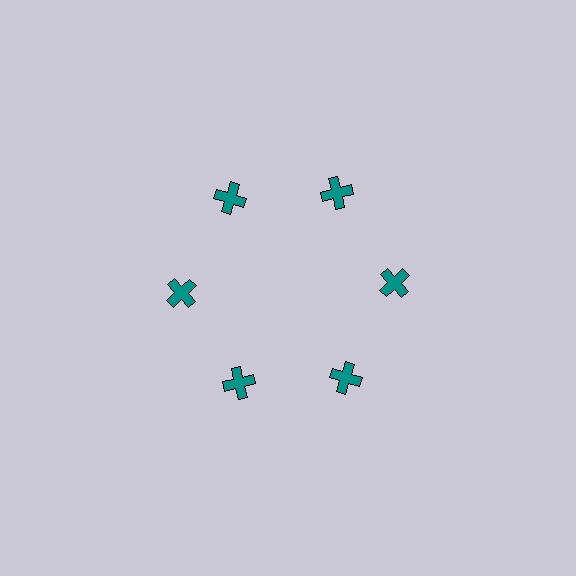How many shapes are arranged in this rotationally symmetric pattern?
There are 6 shapes, arranged in 6 groups of 1.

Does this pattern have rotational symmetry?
Yes, this pattern has 6-fold rotational symmetry. It looks the same after rotating 60 degrees around the center.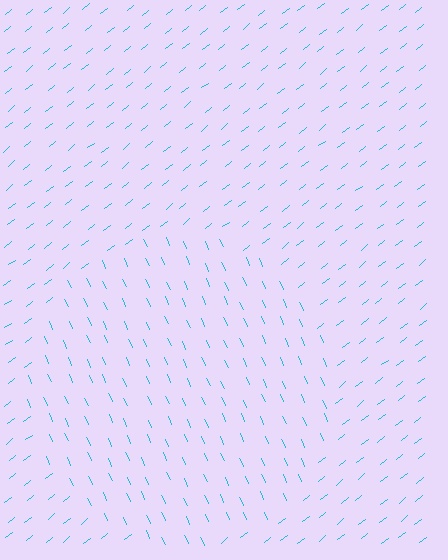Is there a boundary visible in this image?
Yes, there is a texture boundary formed by a change in line orientation.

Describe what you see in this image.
The image is filled with small cyan line segments. A circle region in the image has lines oriented differently from the surrounding lines, creating a visible texture boundary.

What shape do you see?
I see a circle.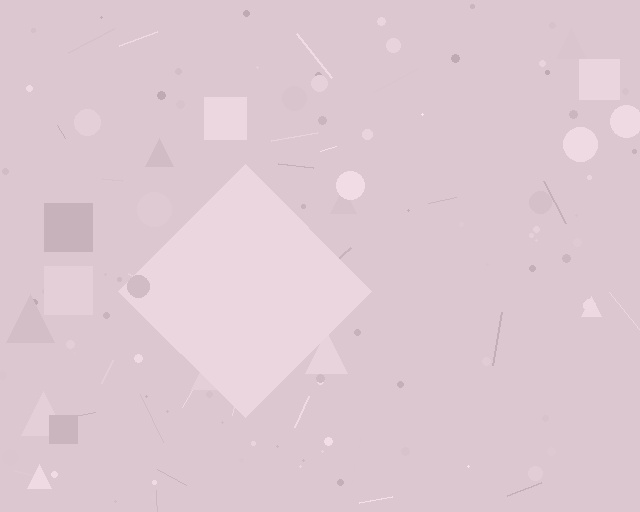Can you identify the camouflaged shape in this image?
The camouflaged shape is a diamond.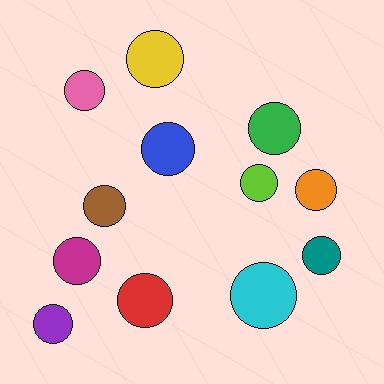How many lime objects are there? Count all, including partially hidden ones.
There is 1 lime object.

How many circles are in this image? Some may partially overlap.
There are 12 circles.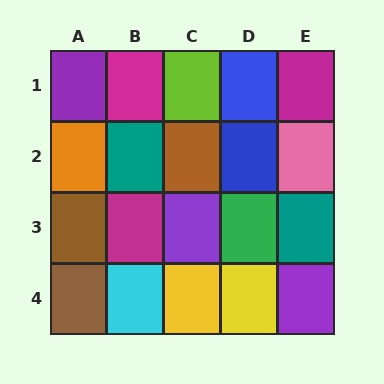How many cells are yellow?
2 cells are yellow.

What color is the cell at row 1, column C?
Lime.